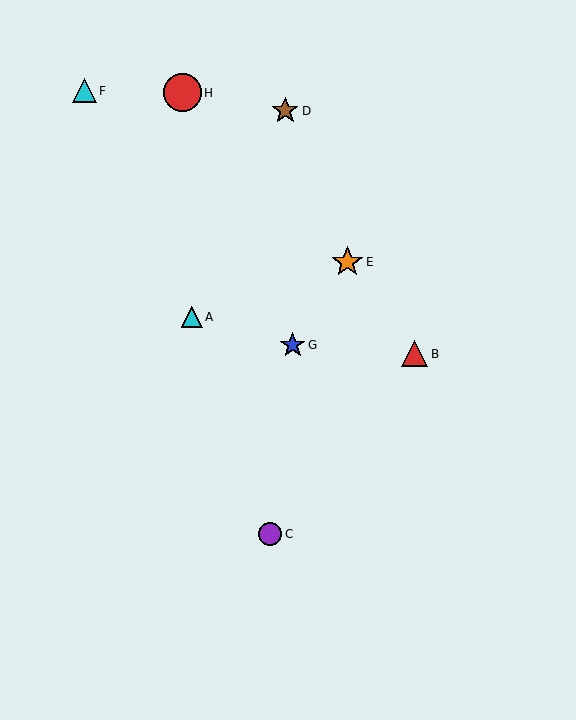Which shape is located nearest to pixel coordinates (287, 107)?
The brown star (labeled D) at (285, 111) is nearest to that location.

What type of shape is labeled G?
Shape G is a blue star.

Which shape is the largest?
The red circle (labeled H) is the largest.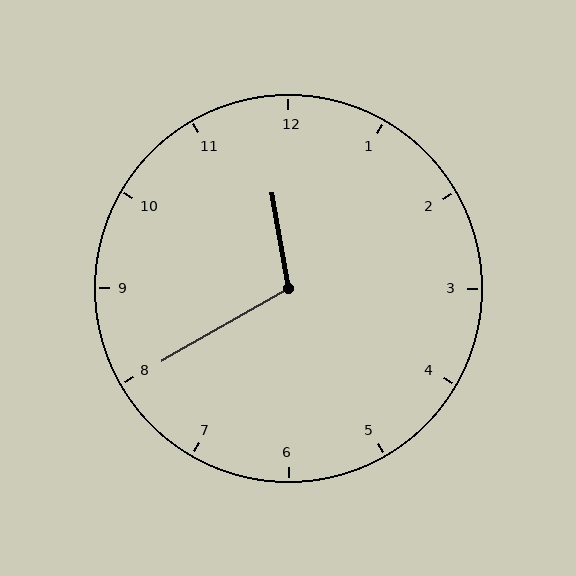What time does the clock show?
11:40.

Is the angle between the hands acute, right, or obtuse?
It is obtuse.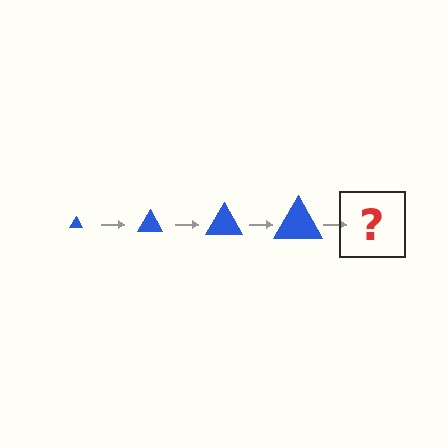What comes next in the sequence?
The next element should be a blue triangle, larger than the previous one.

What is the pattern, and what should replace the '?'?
The pattern is that the triangle gets progressively larger each step. The '?' should be a blue triangle, larger than the previous one.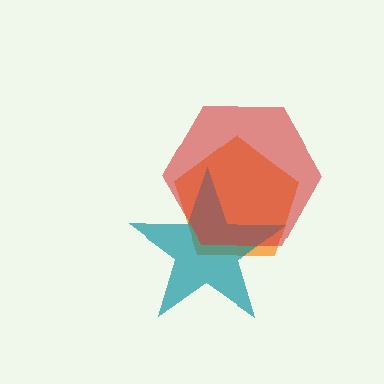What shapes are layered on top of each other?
The layered shapes are: an orange pentagon, a teal star, a red hexagon.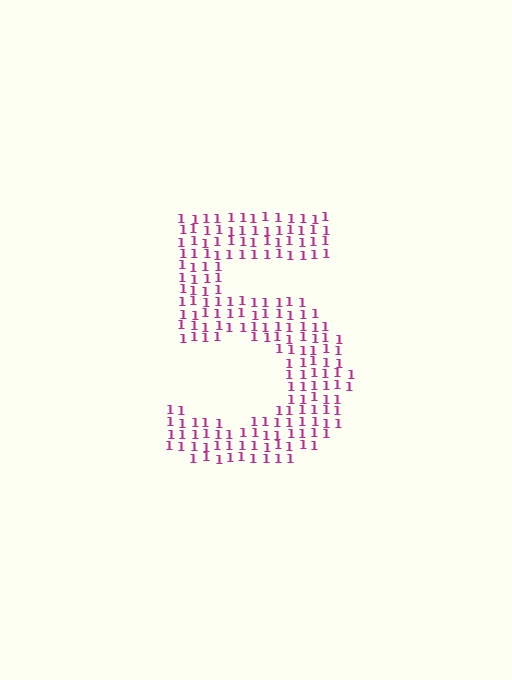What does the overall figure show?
The overall figure shows the digit 5.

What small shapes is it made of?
It is made of small digit 1's.